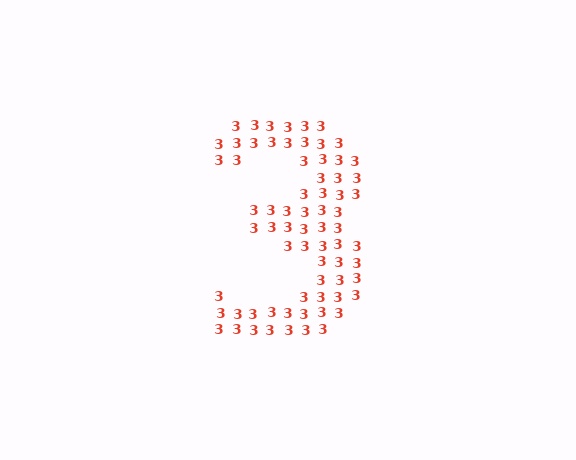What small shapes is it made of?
It is made of small digit 3's.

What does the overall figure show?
The overall figure shows the digit 3.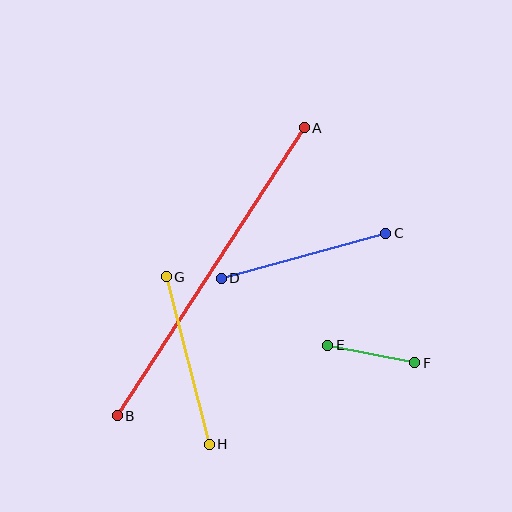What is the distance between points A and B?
The distance is approximately 343 pixels.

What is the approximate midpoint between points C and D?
The midpoint is at approximately (304, 256) pixels.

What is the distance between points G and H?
The distance is approximately 173 pixels.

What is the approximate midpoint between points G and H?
The midpoint is at approximately (188, 360) pixels.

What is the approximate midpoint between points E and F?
The midpoint is at approximately (371, 354) pixels.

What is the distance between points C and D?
The distance is approximately 170 pixels.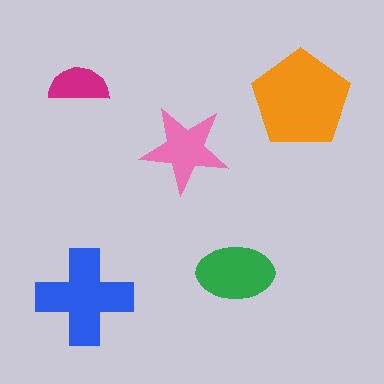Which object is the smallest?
The magenta semicircle.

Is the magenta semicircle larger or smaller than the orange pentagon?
Smaller.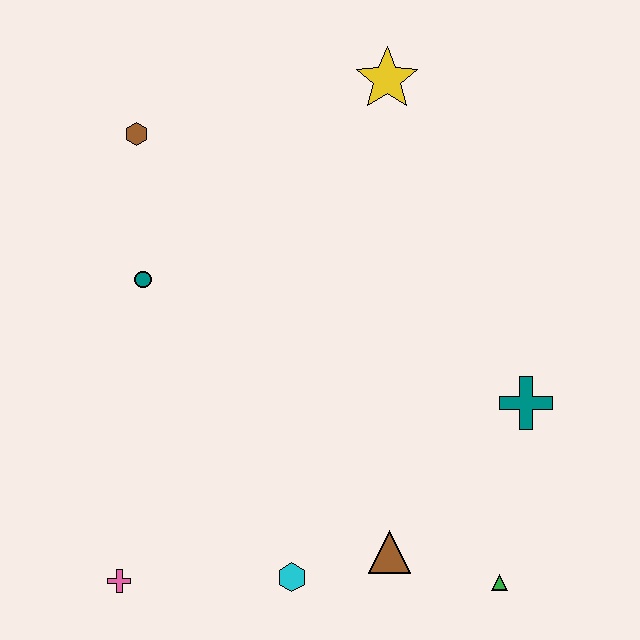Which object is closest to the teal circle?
The brown hexagon is closest to the teal circle.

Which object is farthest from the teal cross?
The brown hexagon is farthest from the teal cross.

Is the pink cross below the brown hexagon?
Yes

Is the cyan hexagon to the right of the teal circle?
Yes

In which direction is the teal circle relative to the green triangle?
The teal circle is to the left of the green triangle.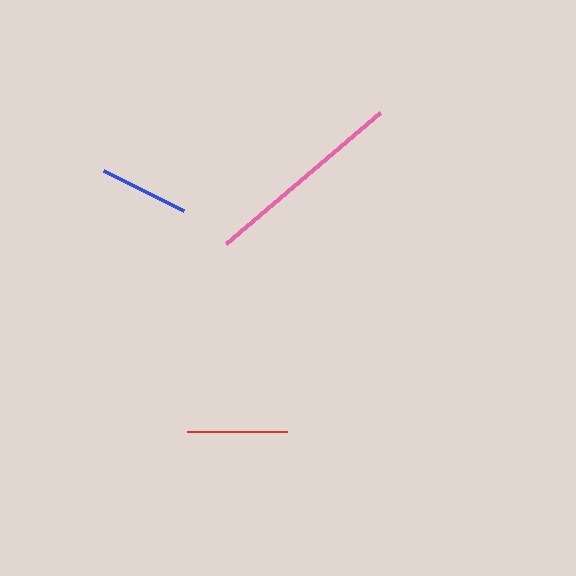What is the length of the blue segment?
The blue segment is approximately 89 pixels long.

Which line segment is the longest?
The pink line is the longest at approximately 202 pixels.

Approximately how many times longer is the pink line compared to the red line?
The pink line is approximately 2.0 times the length of the red line.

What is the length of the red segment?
The red segment is approximately 100 pixels long.